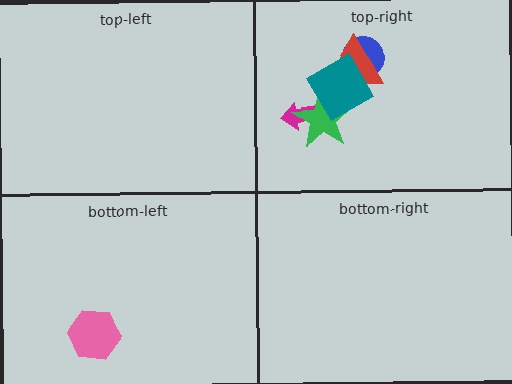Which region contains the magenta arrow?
The top-right region.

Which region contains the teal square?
The top-right region.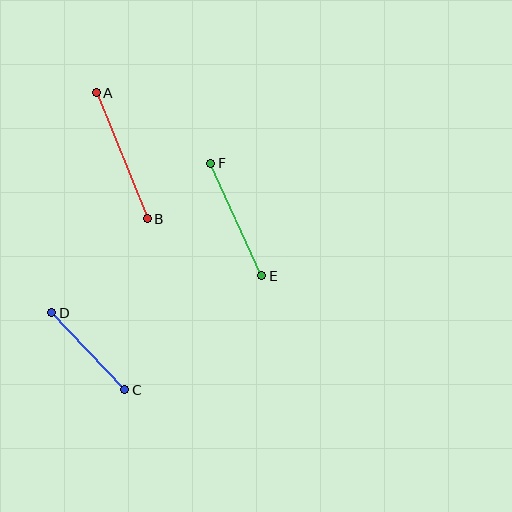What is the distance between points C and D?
The distance is approximately 106 pixels.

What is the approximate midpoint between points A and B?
The midpoint is at approximately (122, 156) pixels.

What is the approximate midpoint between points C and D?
The midpoint is at approximately (88, 351) pixels.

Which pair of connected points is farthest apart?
Points A and B are farthest apart.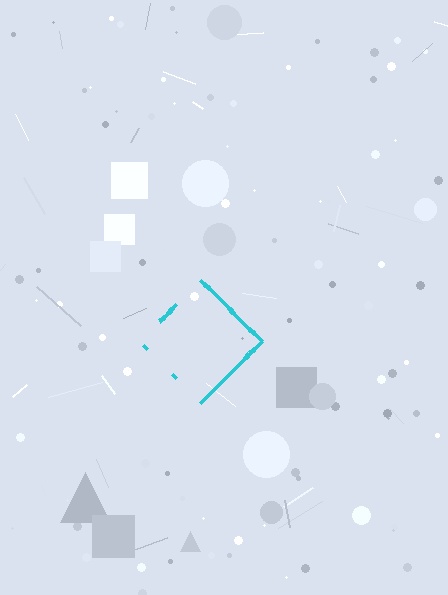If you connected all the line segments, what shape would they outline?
They would outline a diamond.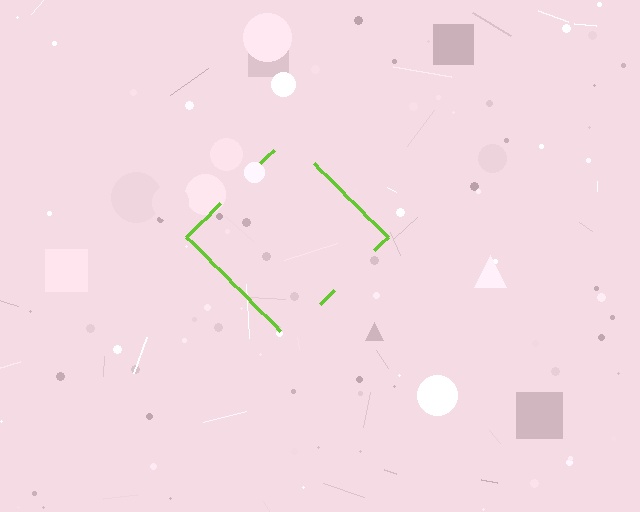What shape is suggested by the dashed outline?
The dashed outline suggests a diamond.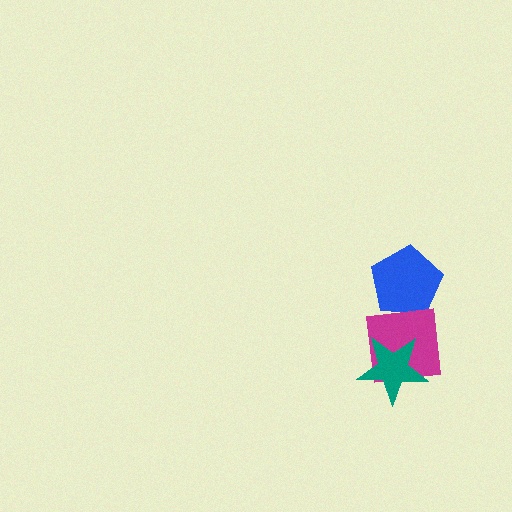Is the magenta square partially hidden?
Yes, it is partially covered by another shape.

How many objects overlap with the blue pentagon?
1 object overlaps with the blue pentagon.